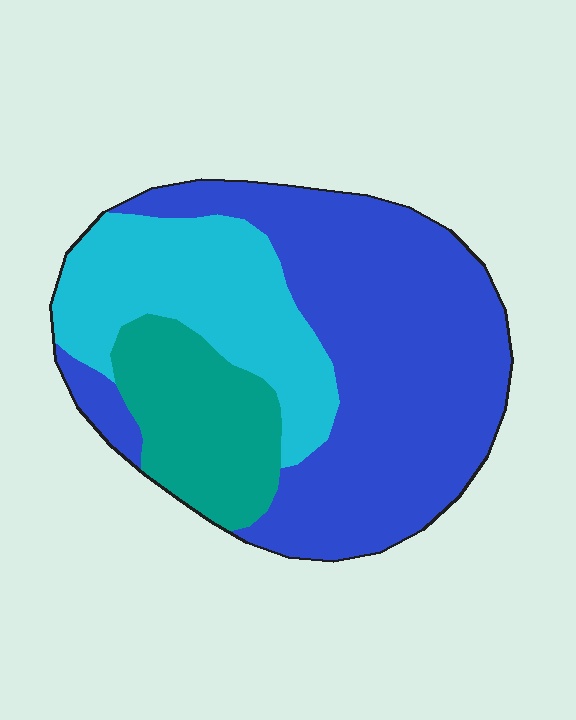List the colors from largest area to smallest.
From largest to smallest: blue, cyan, teal.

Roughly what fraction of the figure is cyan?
Cyan takes up about one quarter (1/4) of the figure.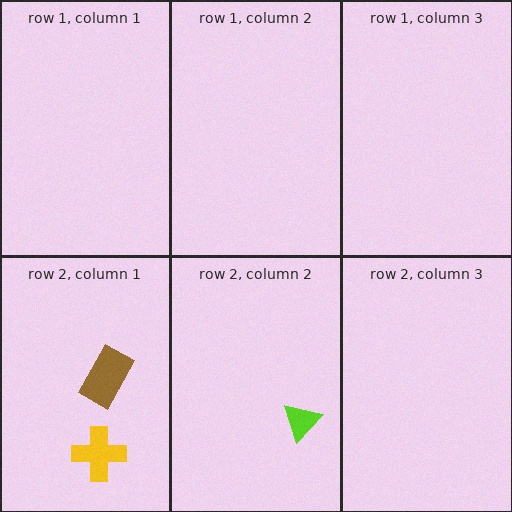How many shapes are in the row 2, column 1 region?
2.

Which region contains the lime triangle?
The row 2, column 2 region.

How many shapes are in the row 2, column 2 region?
1.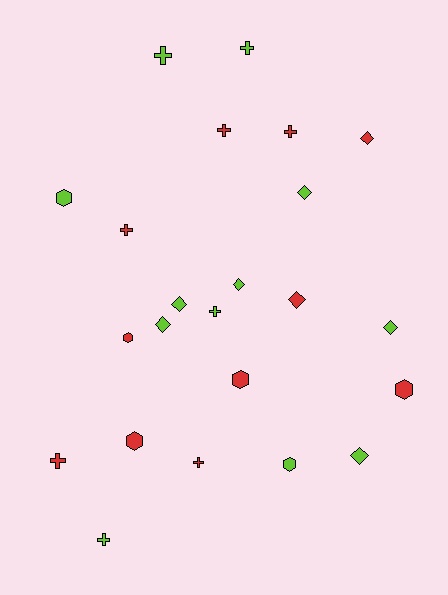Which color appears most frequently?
Lime, with 12 objects.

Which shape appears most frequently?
Cross, with 9 objects.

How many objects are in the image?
There are 23 objects.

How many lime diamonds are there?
There are 6 lime diamonds.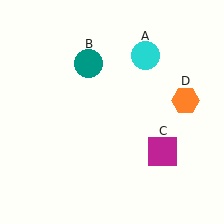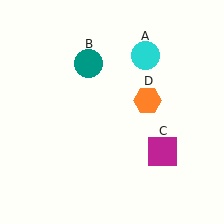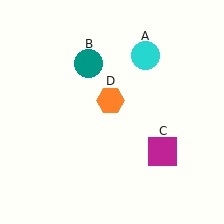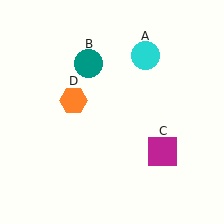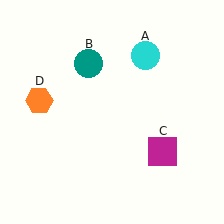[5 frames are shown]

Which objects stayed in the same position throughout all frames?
Cyan circle (object A) and teal circle (object B) and magenta square (object C) remained stationary.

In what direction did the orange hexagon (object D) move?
The orange hexagon (object D) moved left.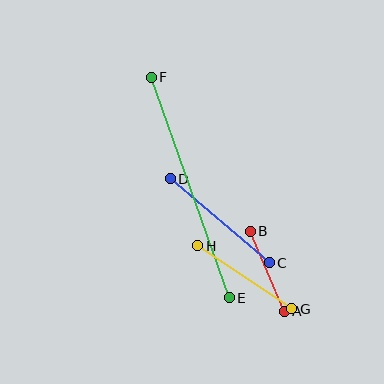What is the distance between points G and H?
The distance is approximately 113 pixels.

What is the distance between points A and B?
The distance is approximately 87 pixels.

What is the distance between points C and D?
The distance is approximately 130 pixels.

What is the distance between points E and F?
The distance is approximately 234 pixels.